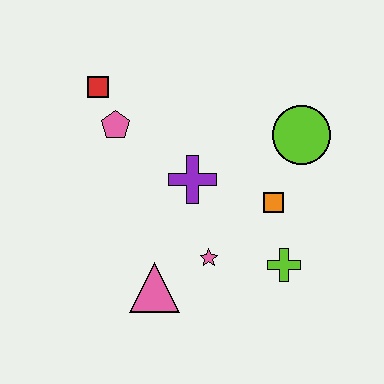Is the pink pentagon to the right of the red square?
Yes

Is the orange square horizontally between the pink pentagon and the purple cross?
No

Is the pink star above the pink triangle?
Yes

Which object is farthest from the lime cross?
The red square is farthest from the lime cross.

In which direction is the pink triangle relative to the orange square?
The pink triangle is to the left of the orange square.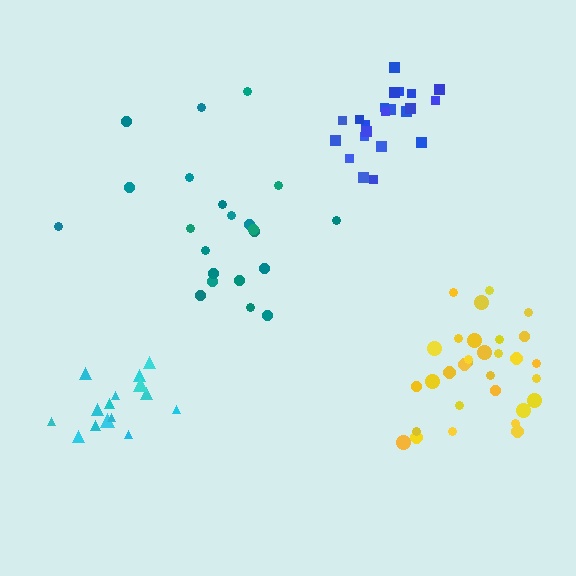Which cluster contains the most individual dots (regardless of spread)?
Yellow (31).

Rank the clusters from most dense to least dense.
cyan, blue, yellow, teal.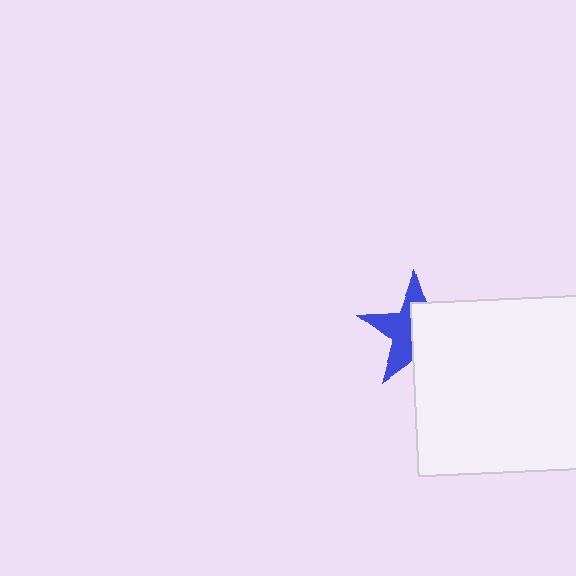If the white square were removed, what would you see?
You would see the complete blue star.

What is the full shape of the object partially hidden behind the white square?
The partially hidden object is a blue star.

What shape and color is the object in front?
The object in front is a white square.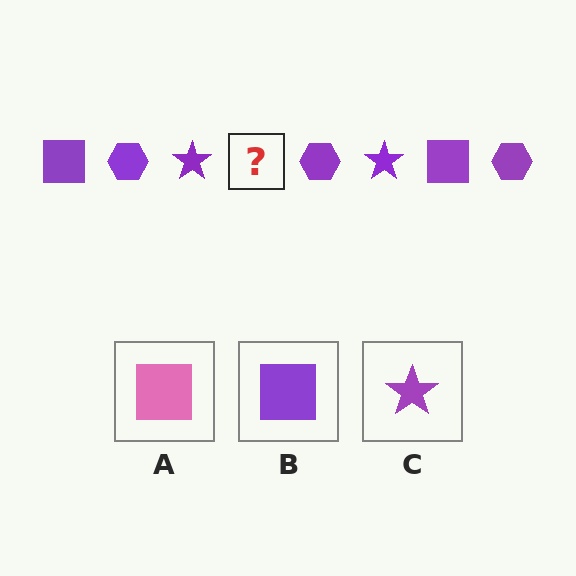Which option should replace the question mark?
Option B.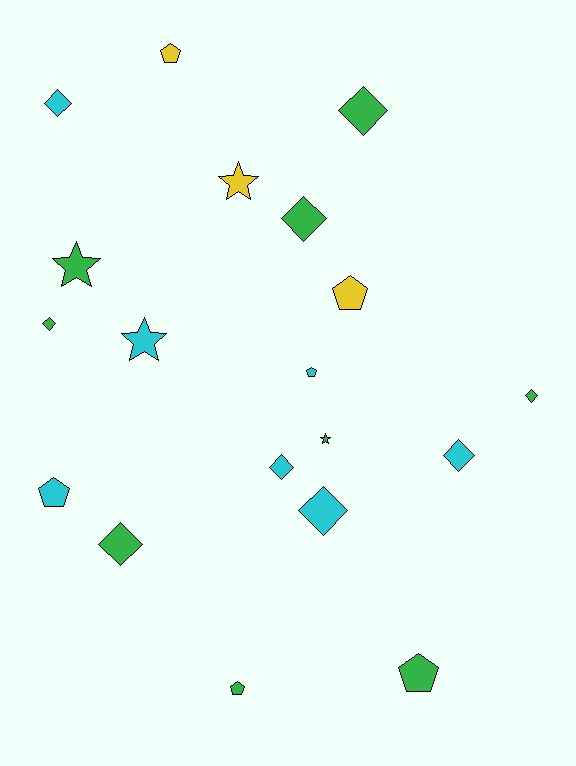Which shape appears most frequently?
Diamond, with 9 objects.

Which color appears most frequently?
Green, with 9 objects.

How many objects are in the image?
There are 19 objects.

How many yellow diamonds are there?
There are no yellow diamonds.